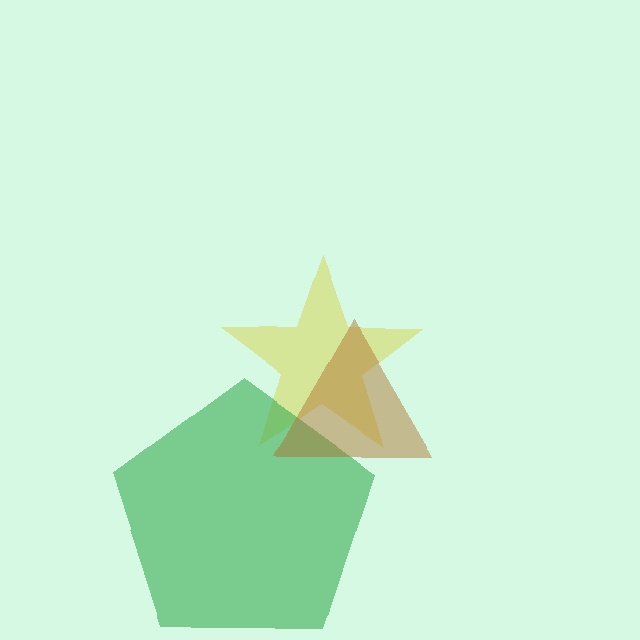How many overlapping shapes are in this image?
There are 3 overlapping shapes in the image.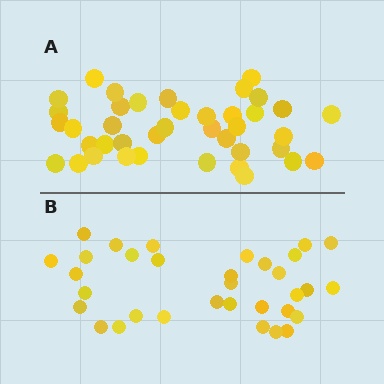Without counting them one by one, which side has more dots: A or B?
Region A (the top region) has more dots.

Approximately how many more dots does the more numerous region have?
Region A has roughly 8 or so more dots than region B.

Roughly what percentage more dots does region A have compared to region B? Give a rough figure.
About 20% more.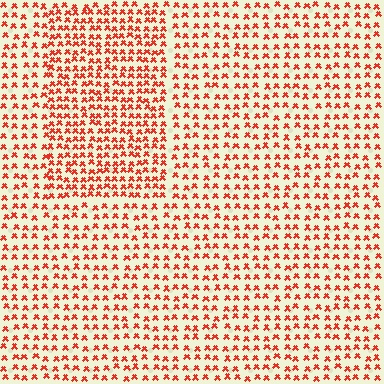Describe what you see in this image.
The image contains small red elements arranged at two different densities. A rectangle-shaped region is visible where the elements are more densely packed than the surrounding area.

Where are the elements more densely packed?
The elements are more densely packed inside the rectangle boundary.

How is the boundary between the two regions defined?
The boundary is defined by a change in element density (approximately 1.6x ratio). All elements are the same color, size, and shape.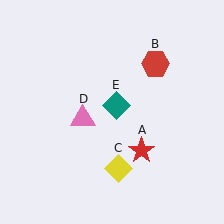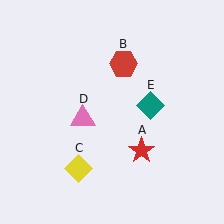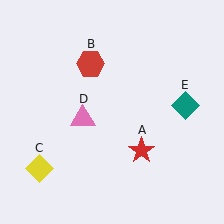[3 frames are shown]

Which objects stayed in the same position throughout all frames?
Red star (object A) and pink triangle (object D) remained stationary.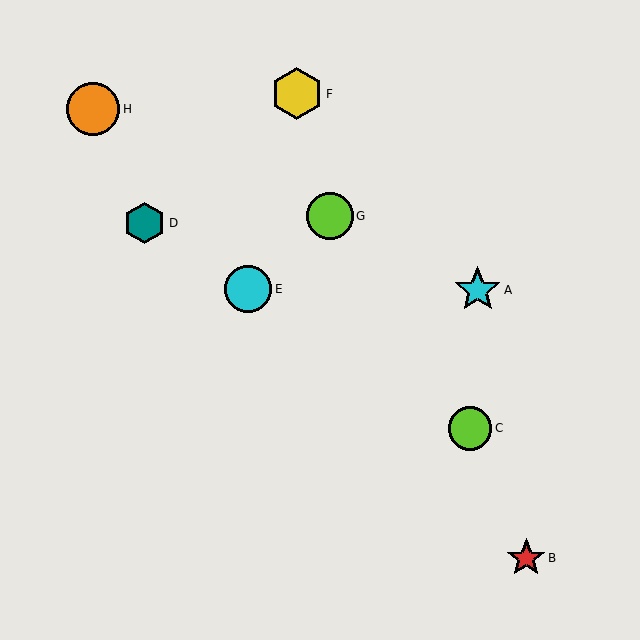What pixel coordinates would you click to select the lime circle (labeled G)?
Click at (330, 216) to select the lime circle G.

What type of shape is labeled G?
Shape G is a lime circle.